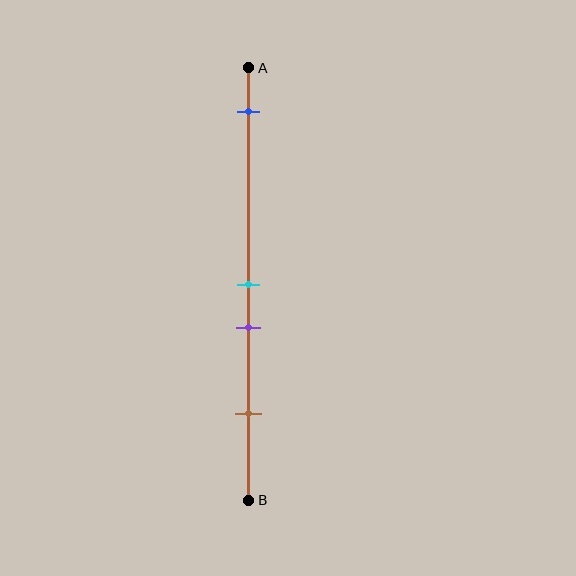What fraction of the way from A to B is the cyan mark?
The cyan mark is approximately 50% (0.5) of the way from A to B.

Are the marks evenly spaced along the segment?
No, the marks are not evenly spaced.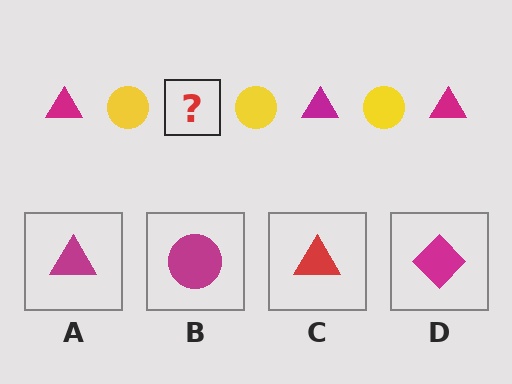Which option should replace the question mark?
Option A.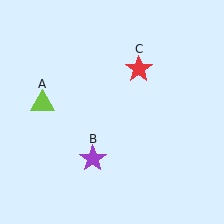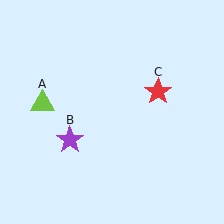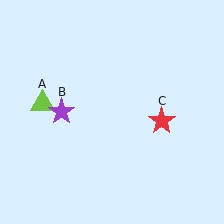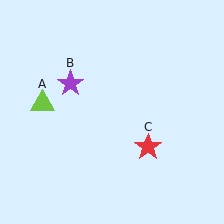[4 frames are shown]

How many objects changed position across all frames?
2 objects changed position: purple star (object B), red star (object C).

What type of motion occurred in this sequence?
The purple star (object B), red star (object C) rotated clockwise around the center of the scene.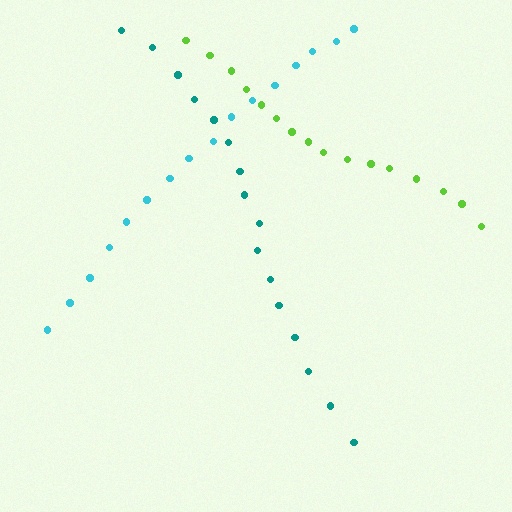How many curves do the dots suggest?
There are 3 distinct paths.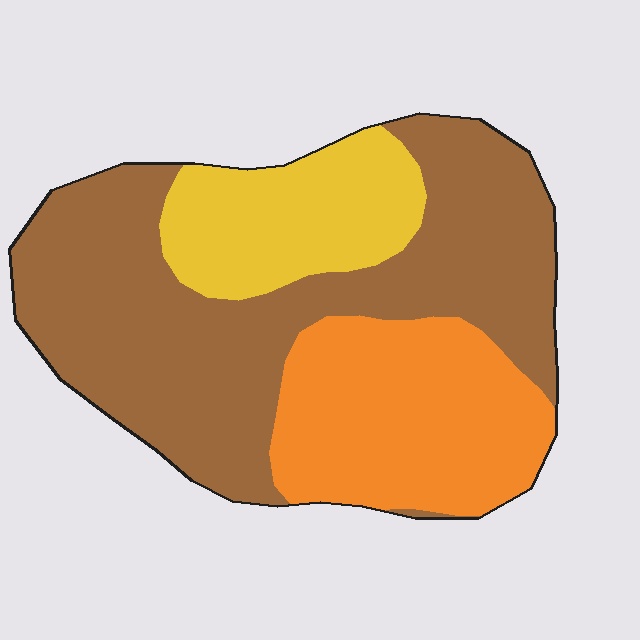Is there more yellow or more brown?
Brown.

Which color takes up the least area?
Yellow, at roughly 20%.